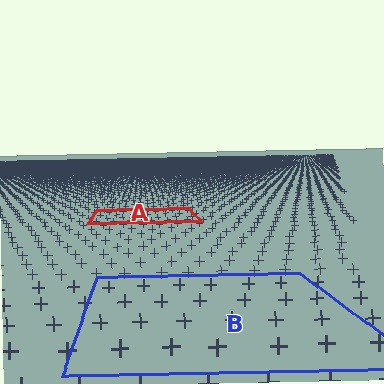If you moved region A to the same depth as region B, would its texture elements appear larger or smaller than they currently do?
They would appear larger. At a closer depth, the same texture elements are projected at a bigger on-screen size.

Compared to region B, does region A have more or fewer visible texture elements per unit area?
Region A has more texture elements per unit area — they are packed more densely because it is farther away.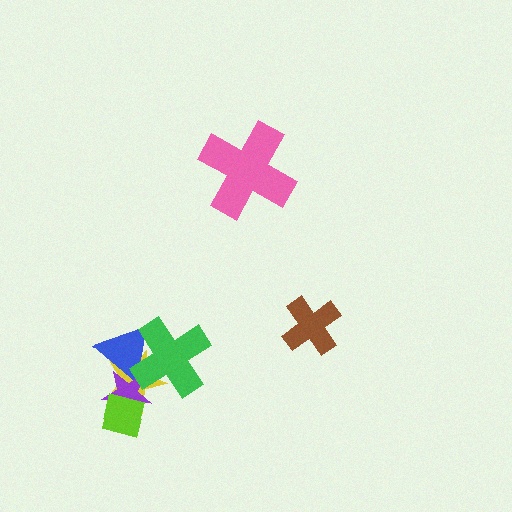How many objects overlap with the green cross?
3 objects overlap with the green cross.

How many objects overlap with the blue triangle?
3 objects overlap with the blue triangle.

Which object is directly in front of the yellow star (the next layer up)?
The blue triangle is directly in front of the yellow star.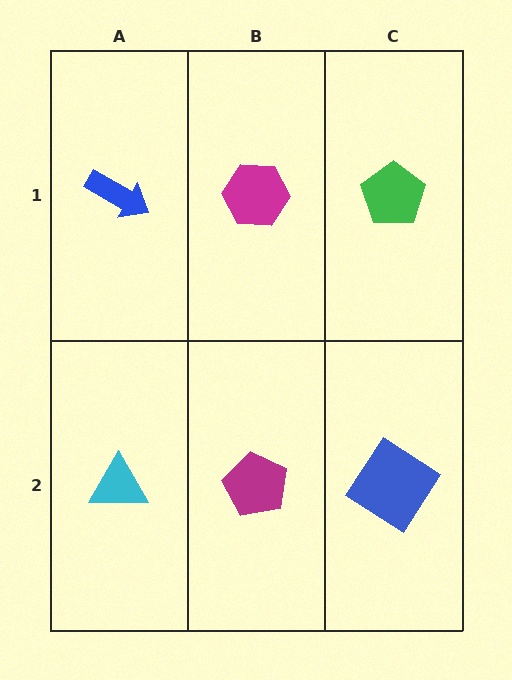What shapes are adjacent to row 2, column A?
A blue arrow (row 1, column A), a magenta pentagon (row 2, column B).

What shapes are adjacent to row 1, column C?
A blue diamond (row 2, column C), a magenta hexagon (row 1, column B).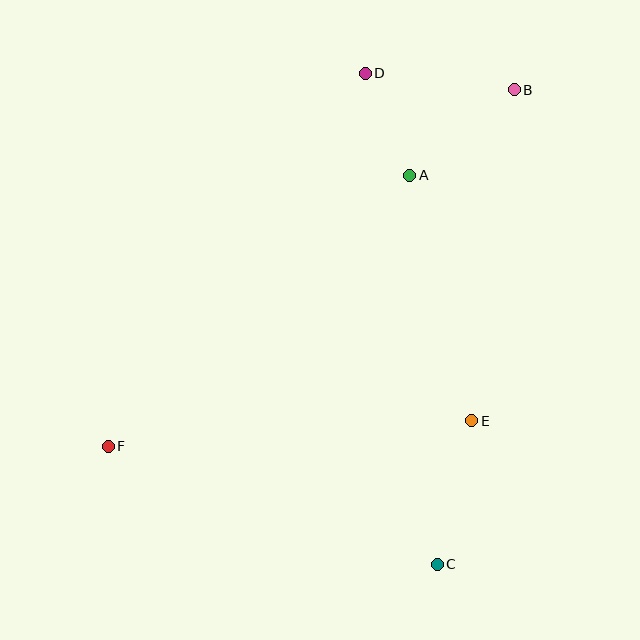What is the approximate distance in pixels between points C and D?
The distance between C and D is approximately 496 pixels.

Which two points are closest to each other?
Points A and D are closest to each other.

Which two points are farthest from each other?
Points B and F are farthest from each other.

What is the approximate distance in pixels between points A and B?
The distance between A and B is approximately 135 pixels.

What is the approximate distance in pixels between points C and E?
The distance between C and E is approximately 147 pixels.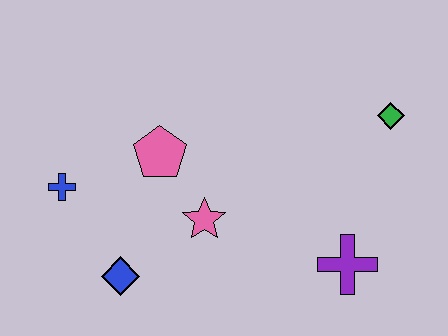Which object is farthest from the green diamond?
The blue cross is farthest from the green diamond.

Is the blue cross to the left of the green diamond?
Yes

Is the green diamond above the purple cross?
Yes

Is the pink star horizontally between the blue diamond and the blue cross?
No